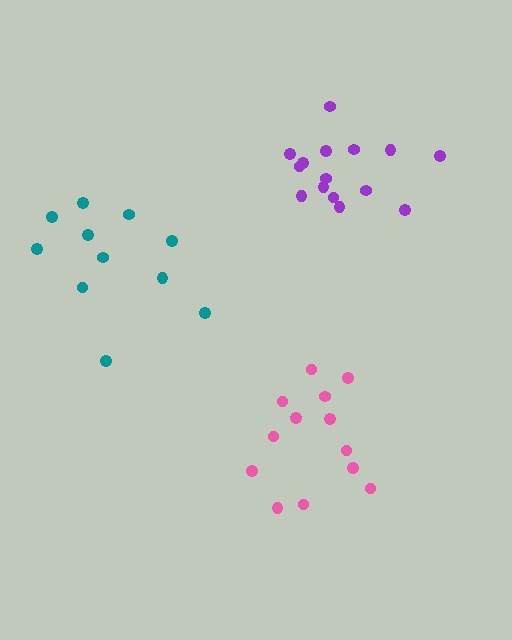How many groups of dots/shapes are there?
There are 3 groups.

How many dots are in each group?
Group 1: 13 dots, Group 2: 15 dots, Group 3: 11 dots (39 total).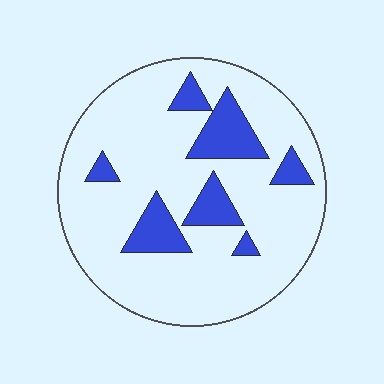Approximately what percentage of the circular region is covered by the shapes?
Approximately 20%.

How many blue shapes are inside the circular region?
7.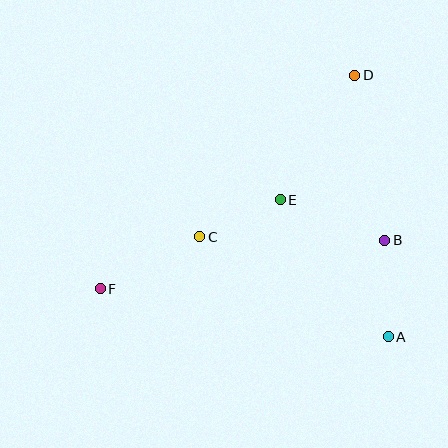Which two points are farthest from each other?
Points D and F are farthest from each other.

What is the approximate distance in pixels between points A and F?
The distance between A and F is approximately 292 pixels.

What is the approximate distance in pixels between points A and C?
The distance between A and C is approximately 213 pixels.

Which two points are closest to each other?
Points C and E are closest to each other.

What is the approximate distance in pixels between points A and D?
The distance between A and D is approximately 263 pixels.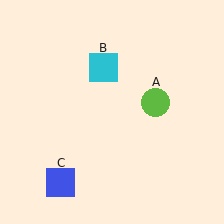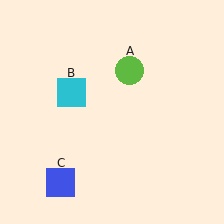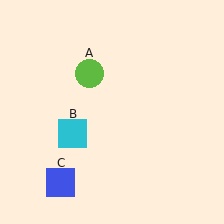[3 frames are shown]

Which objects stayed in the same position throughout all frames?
Blue square (object C) remained stationary.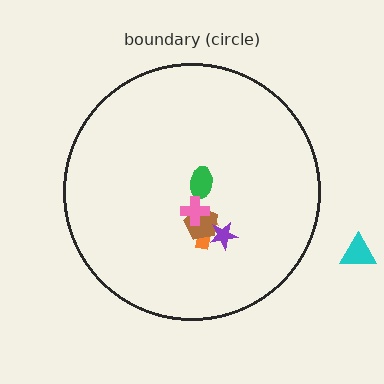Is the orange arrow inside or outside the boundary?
Inside.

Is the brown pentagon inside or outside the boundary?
Inside.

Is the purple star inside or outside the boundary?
Inside.